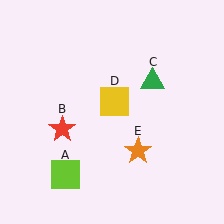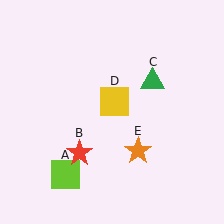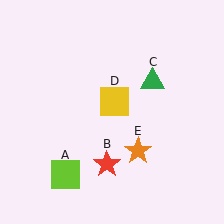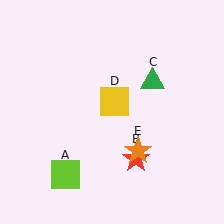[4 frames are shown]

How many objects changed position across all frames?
1 object changed position: red star (object B).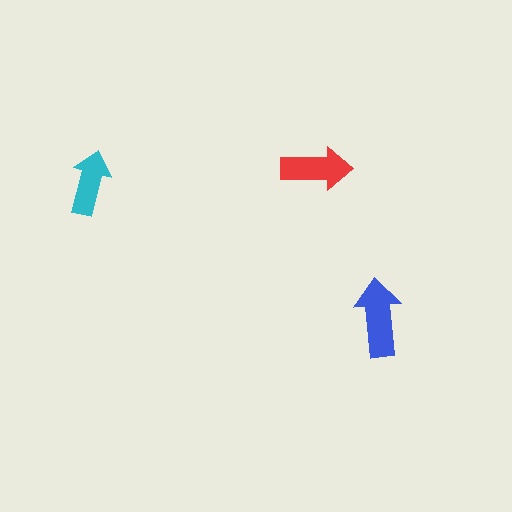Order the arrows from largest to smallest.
the blue one, the red one, the cyan one.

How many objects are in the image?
There are 3 objects in the image.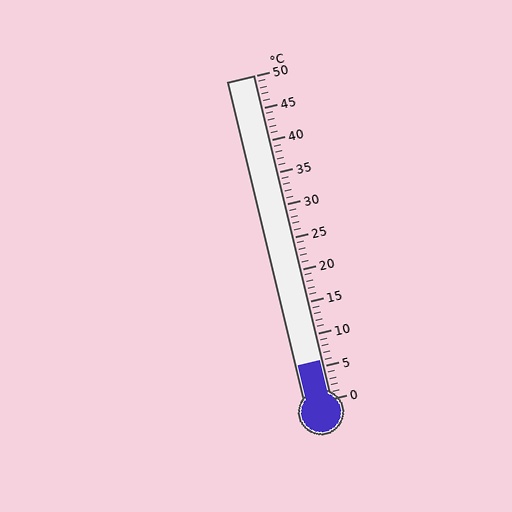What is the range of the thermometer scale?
The thermometer scale ranges from 0°C to 50°C.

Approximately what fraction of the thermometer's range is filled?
The thermometer is filled to approximately 10% of its range.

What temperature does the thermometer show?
The thermometer shows approximately 6°C.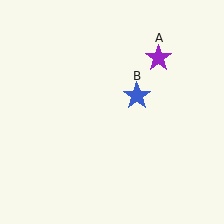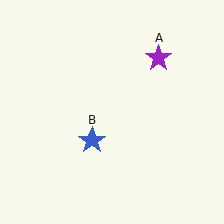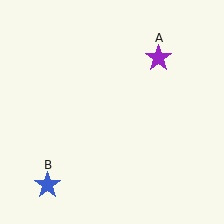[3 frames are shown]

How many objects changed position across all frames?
1 object changed position: blue star (object B).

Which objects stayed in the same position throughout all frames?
Purple star (object A) remained stationary.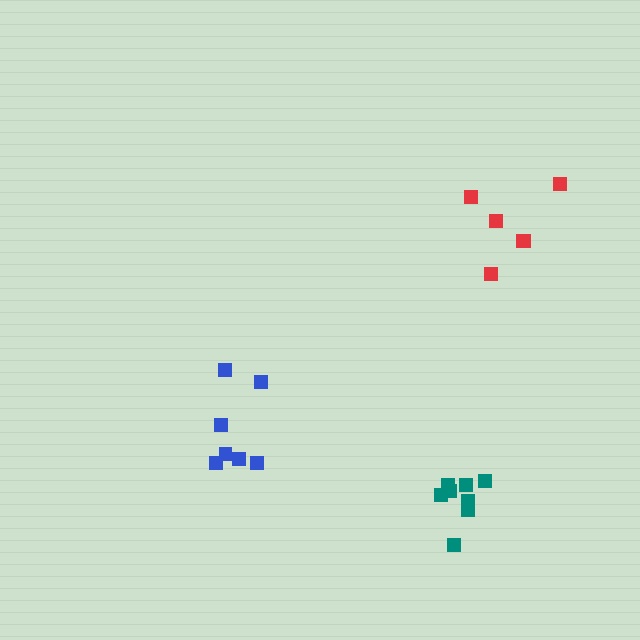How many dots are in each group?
Group 1: 8 dots, Group 2: 7 dots, Group 3: 6 dots (21 total).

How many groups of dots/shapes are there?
There are 3 groups.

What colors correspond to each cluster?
The clusters are colored: teal, blue, red.